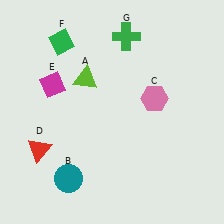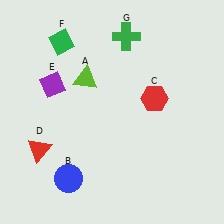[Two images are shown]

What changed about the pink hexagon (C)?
In Image 1, C is pink. In Image 2, it changed to red.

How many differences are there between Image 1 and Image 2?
There are 3 differences between the two images.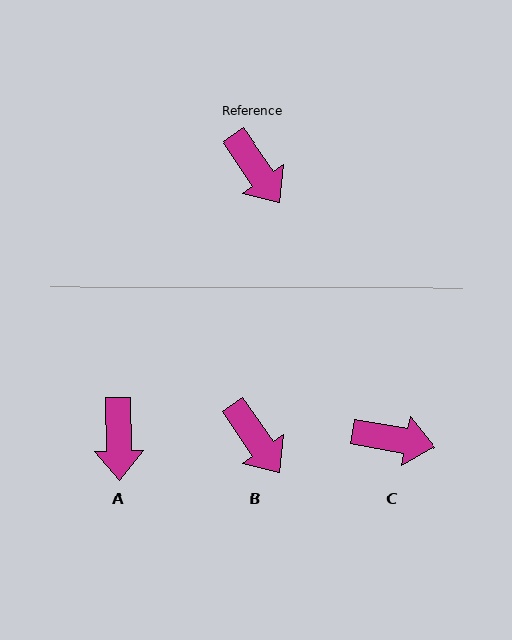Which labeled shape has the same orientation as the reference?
B.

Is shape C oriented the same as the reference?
No, it is off by about 45 degrees.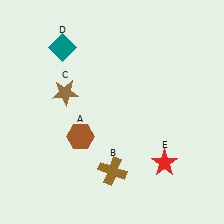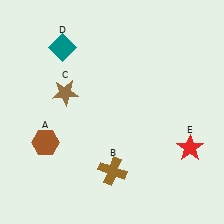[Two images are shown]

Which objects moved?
The objects that moved are: the brown hexagon (A), the red star (E).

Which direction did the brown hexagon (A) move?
The brown hexagon (A) moved left.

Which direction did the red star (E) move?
The red star (E) moved right.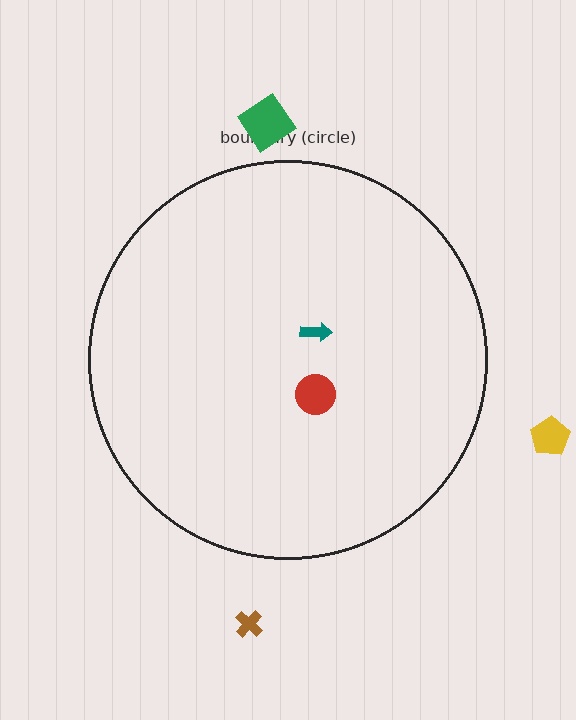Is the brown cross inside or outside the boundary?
Outside.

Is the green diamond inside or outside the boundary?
Outside.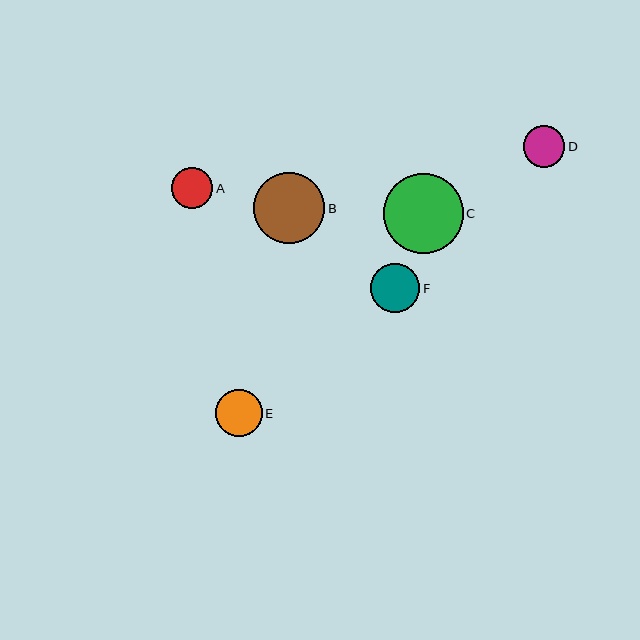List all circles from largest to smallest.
From largest to smallest: C, B, F, E, D, A.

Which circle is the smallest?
Circle A is the smallest with a size of approximately 41 pixels.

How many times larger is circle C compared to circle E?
Circle C is approximately 1.7 times the size of circle E.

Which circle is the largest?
Circle C is the largest with a size of approximately 79 pixels.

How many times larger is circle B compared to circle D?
Circle B is approximately 1.7 times the size of circle D.